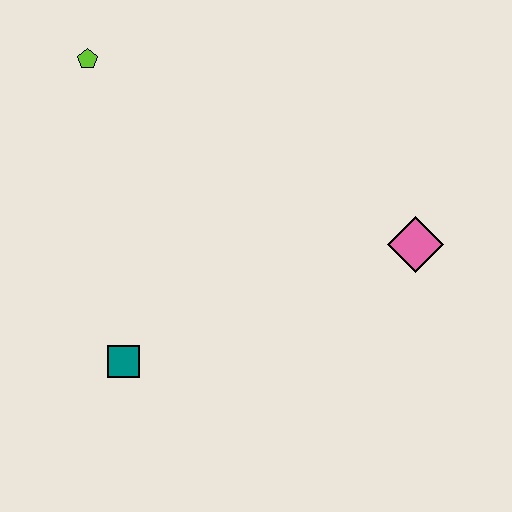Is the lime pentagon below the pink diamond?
No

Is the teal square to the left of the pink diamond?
Yes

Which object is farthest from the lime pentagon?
The pink diamond is farthest from the lime pentagon.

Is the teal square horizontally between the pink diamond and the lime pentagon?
Yes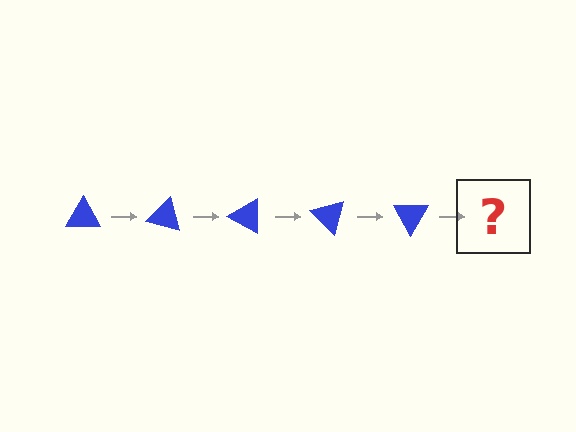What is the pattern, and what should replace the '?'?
The pattern is that the triangle rotates 15 degrees each step. The '?' should be a blue triangle rotated 75 degrees.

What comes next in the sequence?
The next element should be a blue triangle rotated 75 degrees.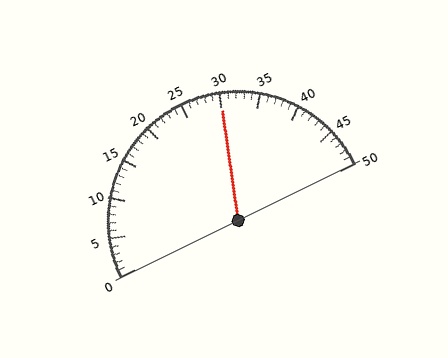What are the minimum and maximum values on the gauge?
The gauge ranges from 0 to 50.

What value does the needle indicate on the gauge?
The needle indicates approximately 30.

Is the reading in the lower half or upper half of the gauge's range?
The reading is in the upper half of the range (0 to 50).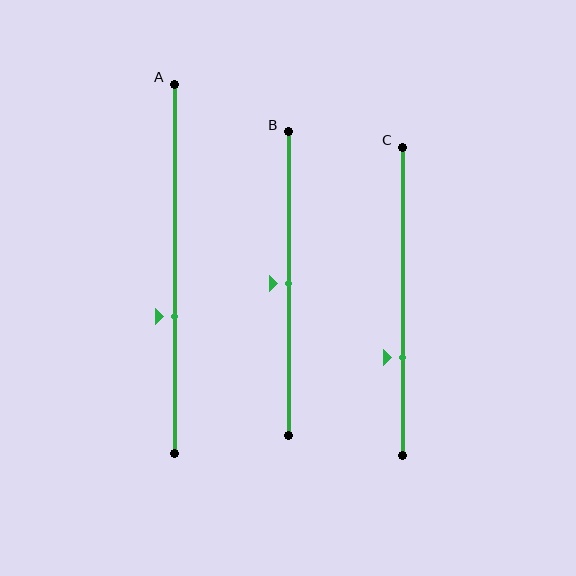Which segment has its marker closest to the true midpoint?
Segment B has its marker closest to the true midpoint.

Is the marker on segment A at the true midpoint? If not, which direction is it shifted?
No, the marker on segment A is shifted downward by about 13% of the segment length.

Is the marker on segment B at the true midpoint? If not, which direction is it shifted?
Yes, the marker on segment B is at the true midpoint.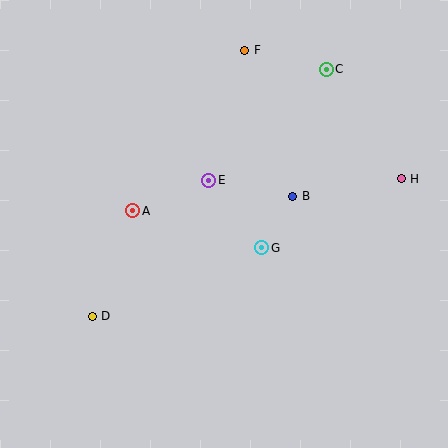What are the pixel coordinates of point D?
Point D is at (92, 316).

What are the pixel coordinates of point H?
Point H is at (401, 179).